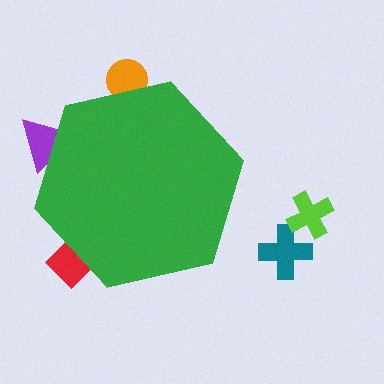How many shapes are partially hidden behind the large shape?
3 shapes are partially hidden.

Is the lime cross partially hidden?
No, the lime cross is fully visible.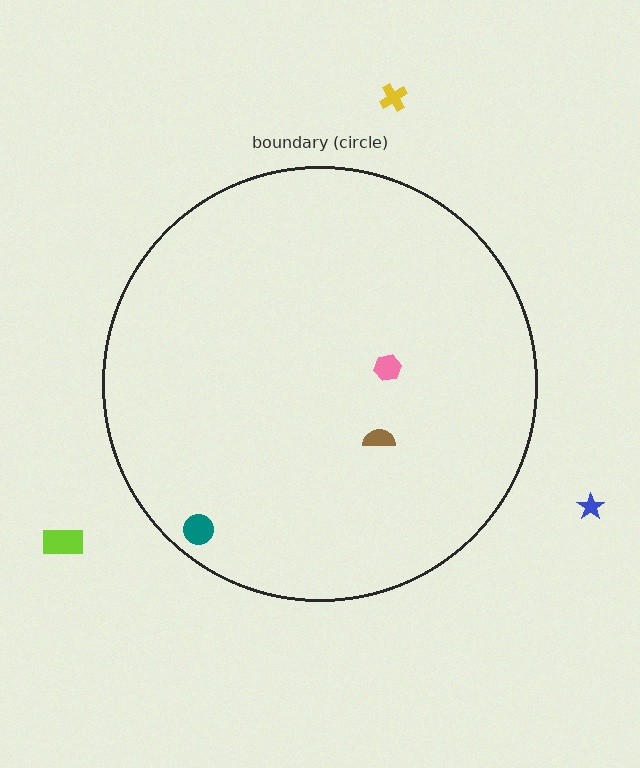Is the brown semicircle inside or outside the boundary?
Inside.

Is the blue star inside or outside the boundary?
Outside.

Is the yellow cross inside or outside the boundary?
Outside.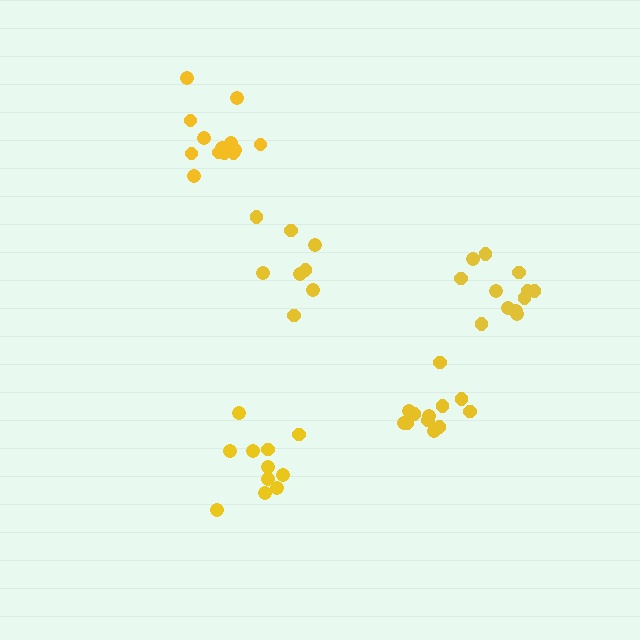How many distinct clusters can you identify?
There are 5 distinct clusters.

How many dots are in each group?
Group 1: 12 dots, Group 2: 13 dots, Group 3: 8 dots, Group 4: 12 dots, Group 5: 11 dots (56 total).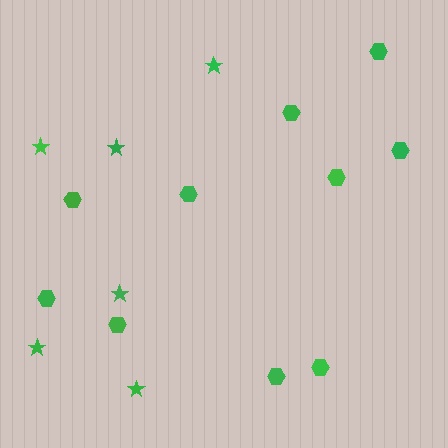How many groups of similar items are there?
There are 2 groups: one group of hexagons (10) and one group of stars (6).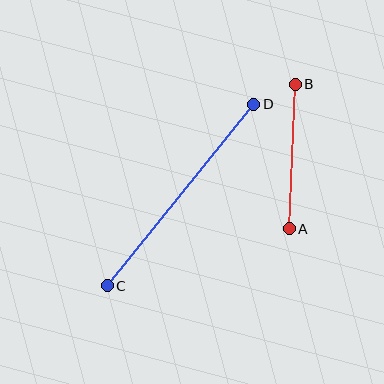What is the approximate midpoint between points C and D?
The midpoint is at approximately (181, 195) pixels.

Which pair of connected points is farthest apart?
Points C and D are farthest apart.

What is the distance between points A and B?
The distance is approximately 145 pixels.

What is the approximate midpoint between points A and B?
The midpoint is at approximately (292, 157) pixels.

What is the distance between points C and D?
The distance is approximately 233 pixels.